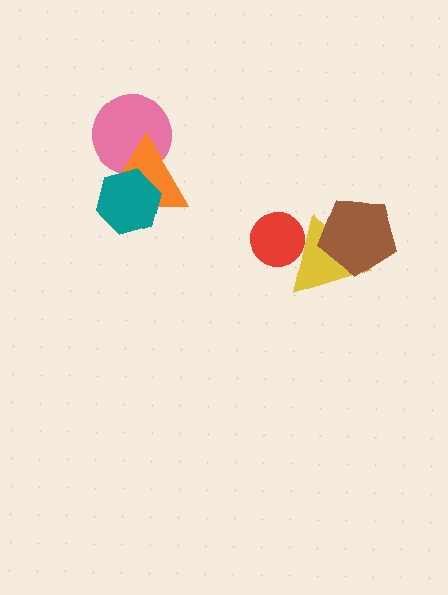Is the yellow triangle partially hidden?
Yes, it is partially covered by another shape.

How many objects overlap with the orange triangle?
2 objects overlap with the orange triangle.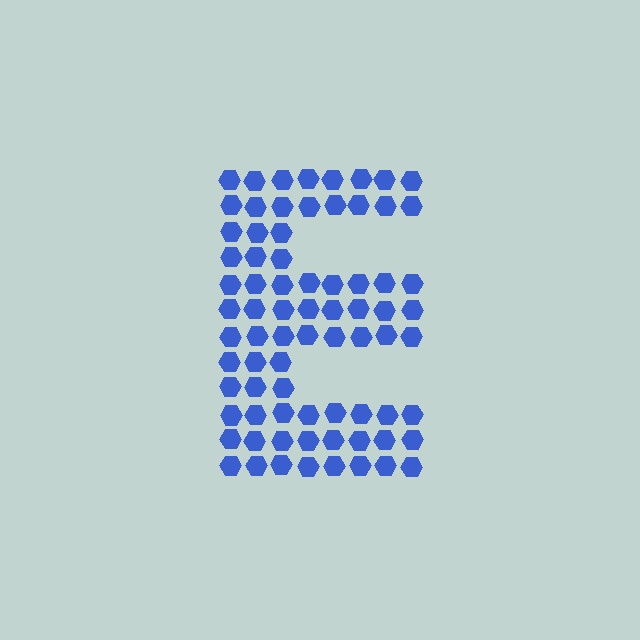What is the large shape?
The large shape is the letter E.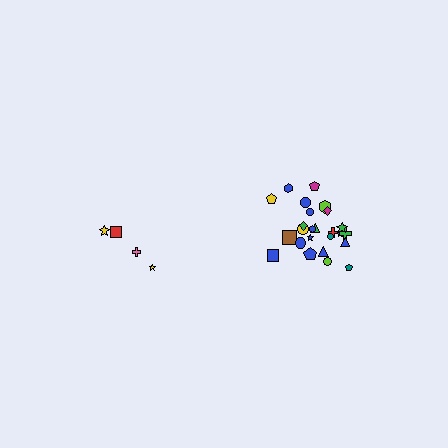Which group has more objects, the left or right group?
The right group.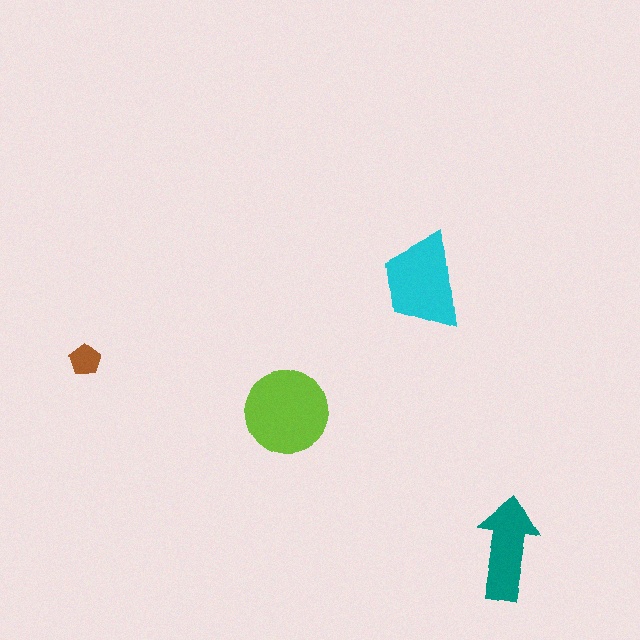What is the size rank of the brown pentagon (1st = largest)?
4th.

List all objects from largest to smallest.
The lime circle, the cyan trapezoid, the teal arrow, the brown pentagon.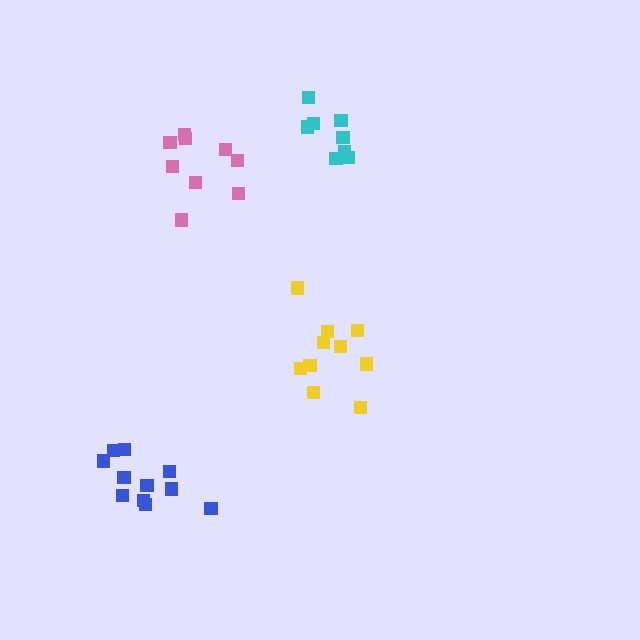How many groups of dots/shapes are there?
There are 4 groups.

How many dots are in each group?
Group 1: 9 dots, Group 2: 11 dots, Group 3: 8 dots, Group 4: 10 dots (38 total).